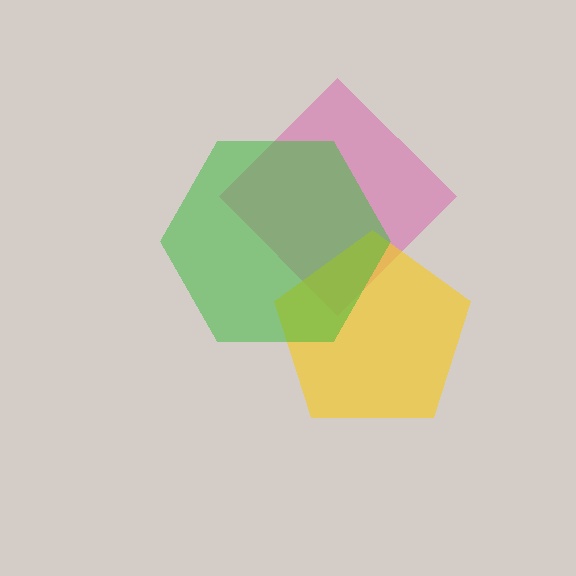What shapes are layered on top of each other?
The layered shapes are: a pink diamond, a yellow pentagon, a green hexagon.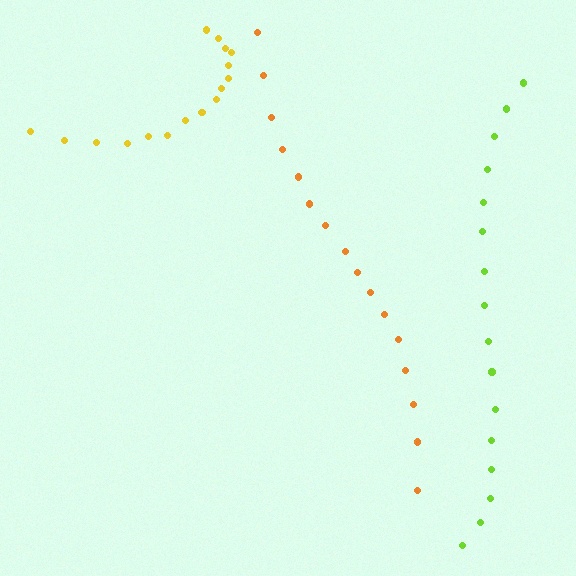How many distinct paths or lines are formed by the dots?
There are 3 distinct paths.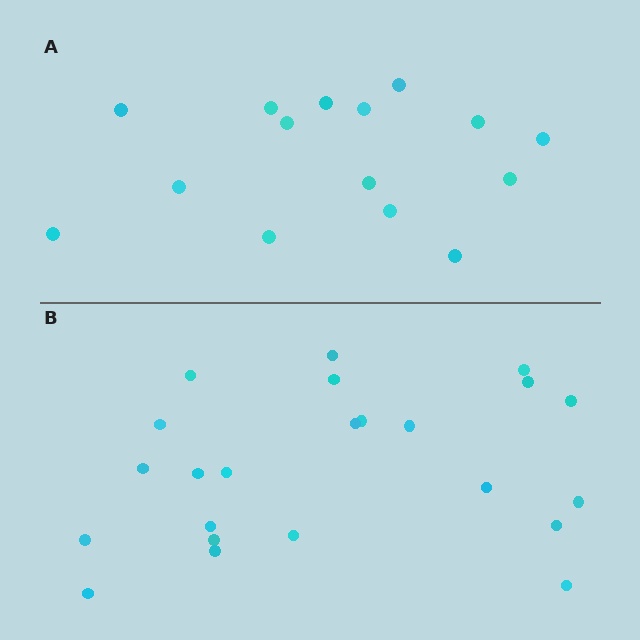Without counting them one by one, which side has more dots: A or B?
Region B (the bottom region) has more dots.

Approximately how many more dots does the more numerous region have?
Region B has roughly 8 or so more dots than region A.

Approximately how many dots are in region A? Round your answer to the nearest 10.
About 20 dots. (The exact count is 15, which rounds to 20.)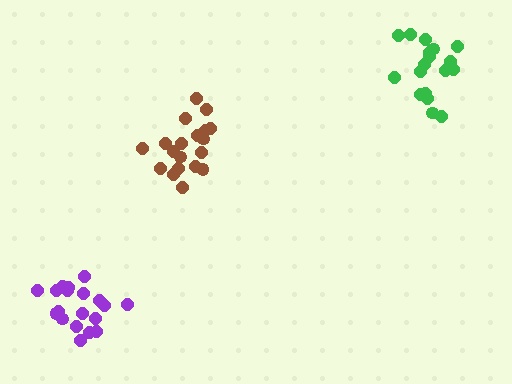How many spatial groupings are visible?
There are 3 spatial groupings.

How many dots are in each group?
Group 1: 19 dots, Group 2: 19 dots, Group 3: 19 dots (57 total).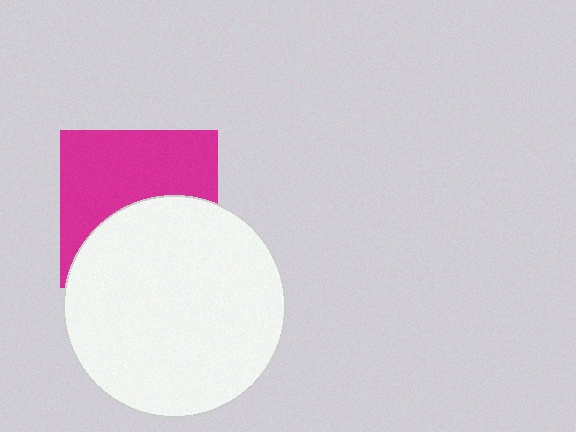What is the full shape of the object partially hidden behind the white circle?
The partially hidden object is a magenta square.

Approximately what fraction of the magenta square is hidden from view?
Roughly 46% of the magenta square is hidden behind the white circle.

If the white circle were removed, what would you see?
You would see the complete magenta square.